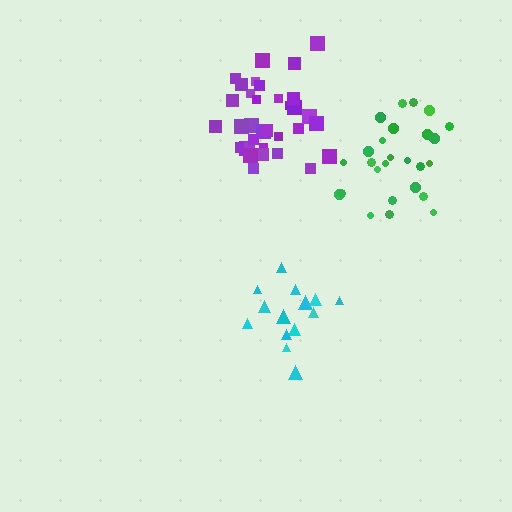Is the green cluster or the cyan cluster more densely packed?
Cyan.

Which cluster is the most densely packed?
Purple.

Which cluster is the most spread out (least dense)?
Green.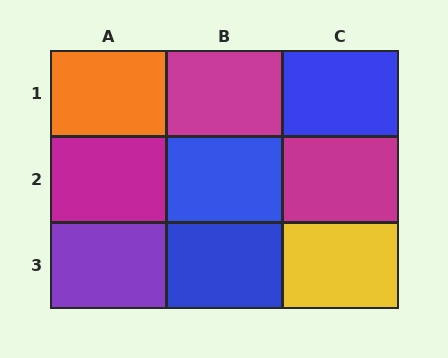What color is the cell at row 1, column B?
Magenta.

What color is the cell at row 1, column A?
Orange.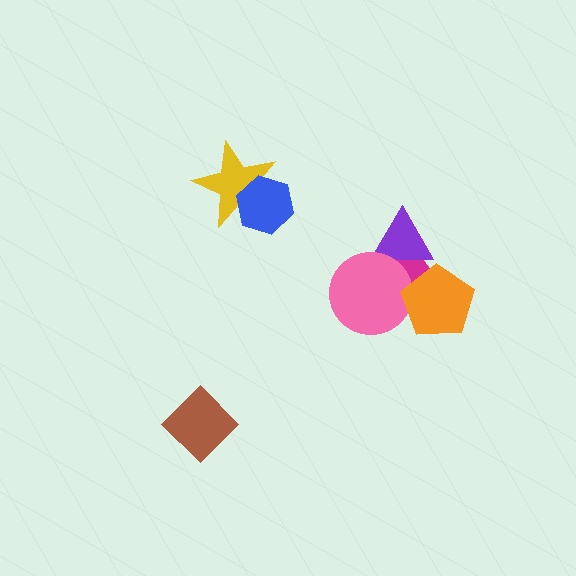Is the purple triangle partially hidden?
Yes, it is partially covered by another shape.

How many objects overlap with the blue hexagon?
1 object overlaps with the blue hexagon.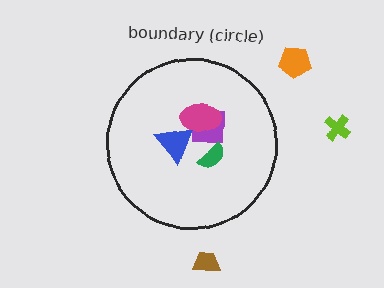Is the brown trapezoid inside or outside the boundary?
Outside.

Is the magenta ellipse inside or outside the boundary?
Inside.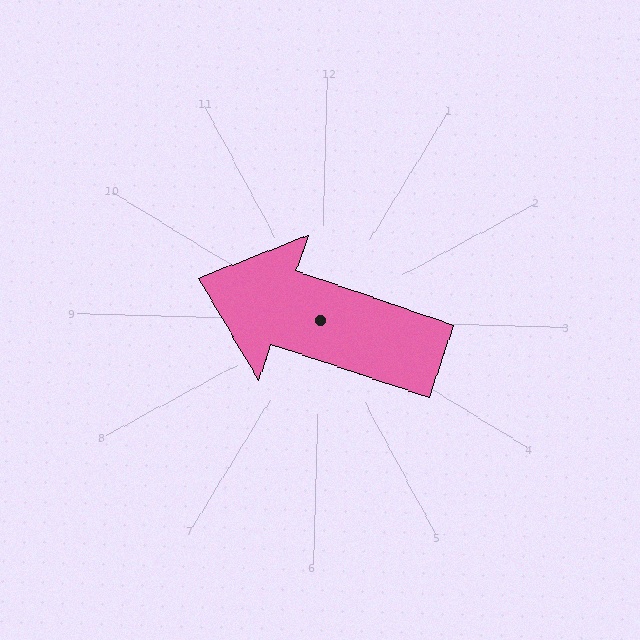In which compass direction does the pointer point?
West.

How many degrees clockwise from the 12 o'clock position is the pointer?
Approximately 287 degrees.